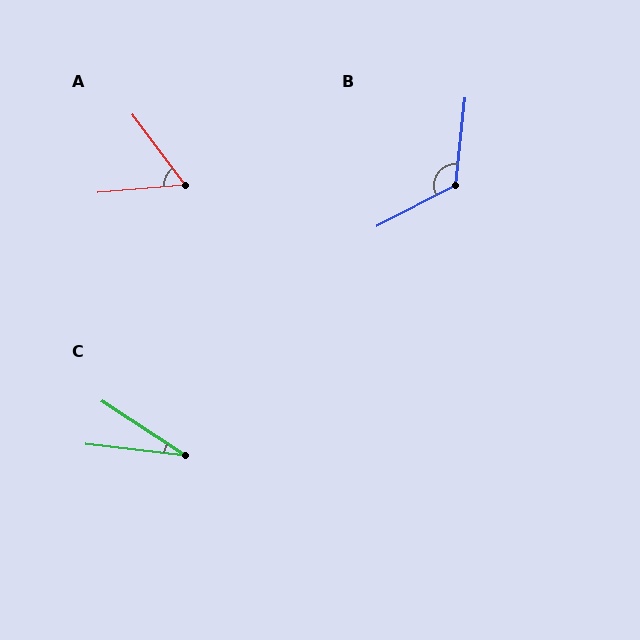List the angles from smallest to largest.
C (27°), A (58°), B (123°).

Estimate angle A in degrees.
Approximately 58 degrees.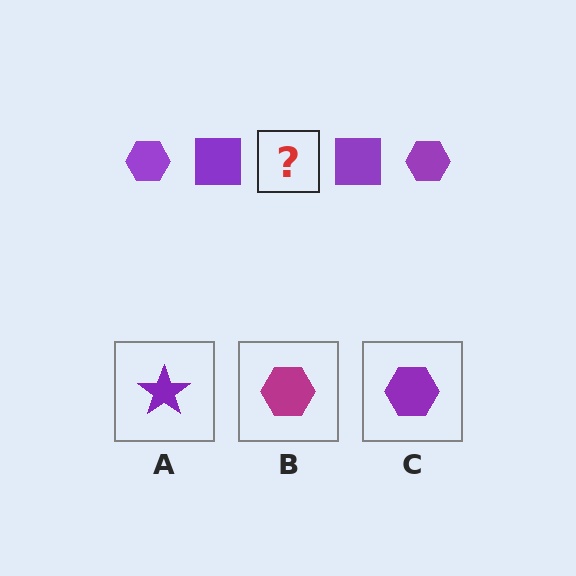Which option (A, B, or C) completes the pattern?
C.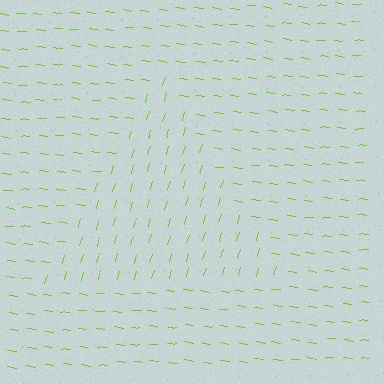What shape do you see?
I see a triangle.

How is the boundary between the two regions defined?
The boundary is defined purely by a change in line orientation (approximately 80 degrees difference). All lines are the same color and thickness.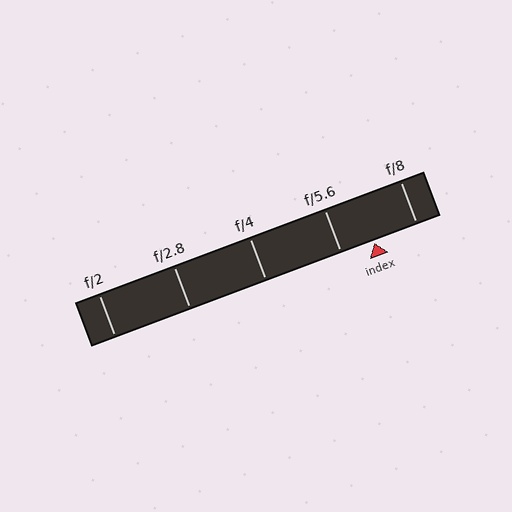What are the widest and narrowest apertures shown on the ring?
The widest aperture shown is f/2 and the narrowest is f/8.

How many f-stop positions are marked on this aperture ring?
There are 5 f-stop positions marked.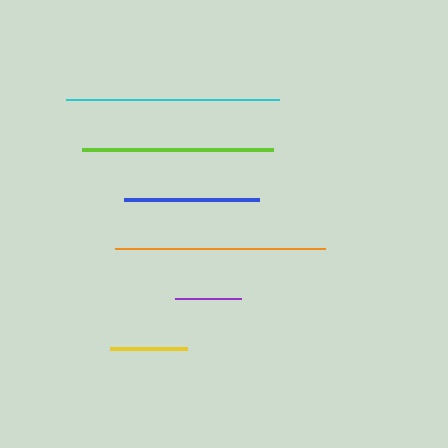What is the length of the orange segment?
The orange segment is approximately 211 pixels long.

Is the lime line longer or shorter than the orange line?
The orange line is longer than the lime line.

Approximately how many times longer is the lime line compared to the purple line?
The lime line is approximately 2.9 times the length of the purple line.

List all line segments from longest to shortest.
From longest to shortest: cyan, orange, lime, blue, yellow, purple.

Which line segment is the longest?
The cyan line is the longest at approximately 214 pixels.